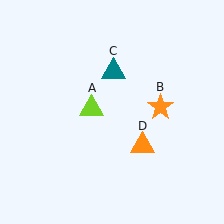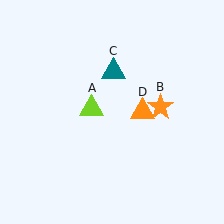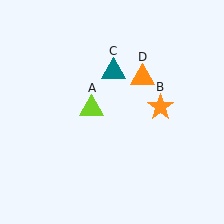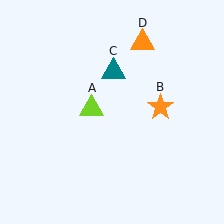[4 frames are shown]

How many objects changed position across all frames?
1 object changed position: orange triangle (object D).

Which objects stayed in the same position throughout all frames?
Lime triangle (object A) and orange star (object B) and teal triangle (object C) remained stationary.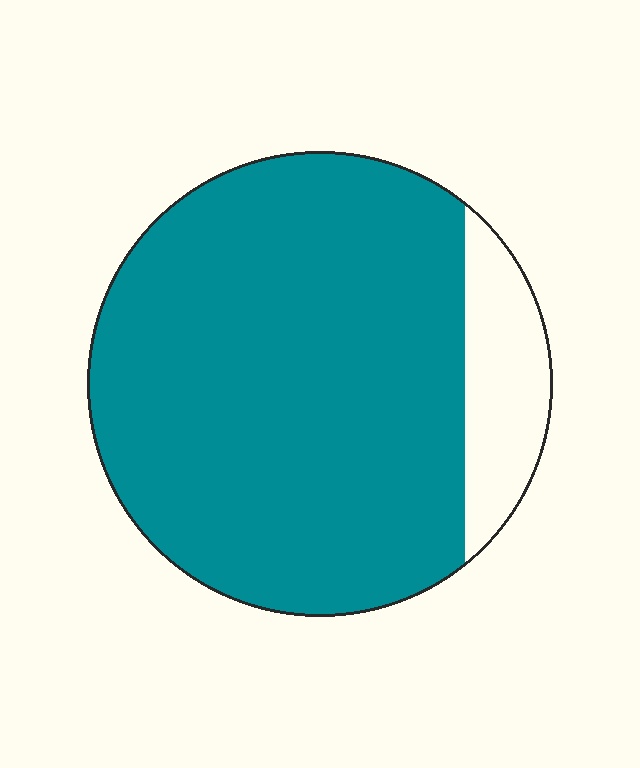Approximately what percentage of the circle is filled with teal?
Approximately 85%.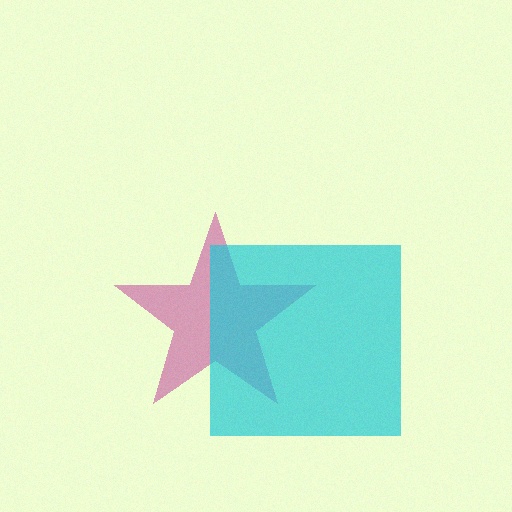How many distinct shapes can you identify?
There are 2 distinct shapes: a magenta star, a cyan square.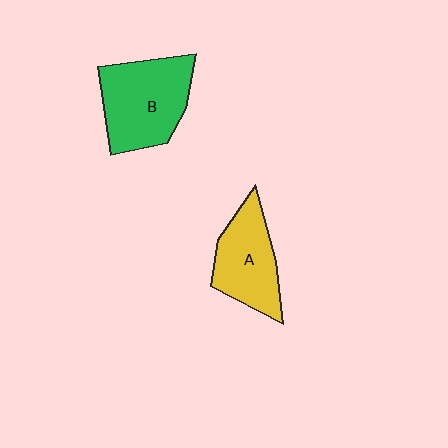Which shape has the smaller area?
Shape A (yellow).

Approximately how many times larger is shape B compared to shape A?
Approximately 1.3 times.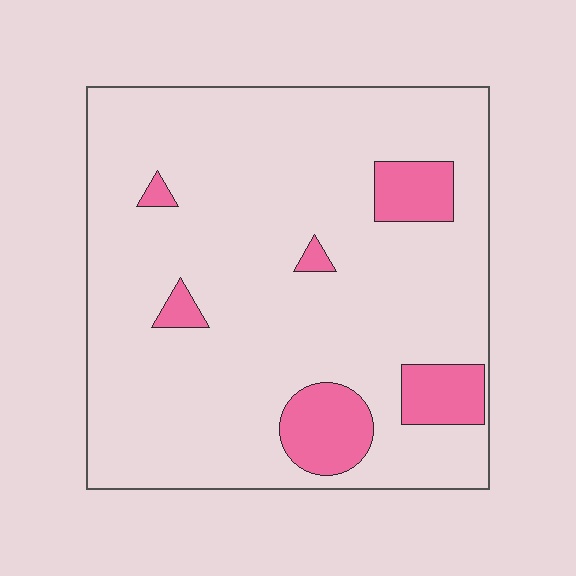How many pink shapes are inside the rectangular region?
6.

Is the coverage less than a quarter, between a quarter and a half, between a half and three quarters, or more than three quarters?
Less than a quarter.